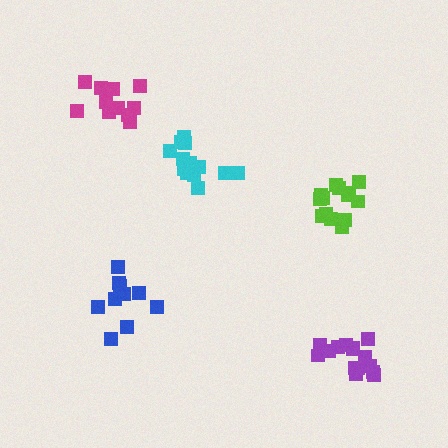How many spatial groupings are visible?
There are 5 spatial groupings.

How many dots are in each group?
Group 1: 16 dots, Group 2: 10 dots, Group 3: 15 dots, Group 4: 11 dots, Group 5: 14 dots (66 total).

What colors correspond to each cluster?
The clusters are colored: cyan, blue, purple, magenta, lime.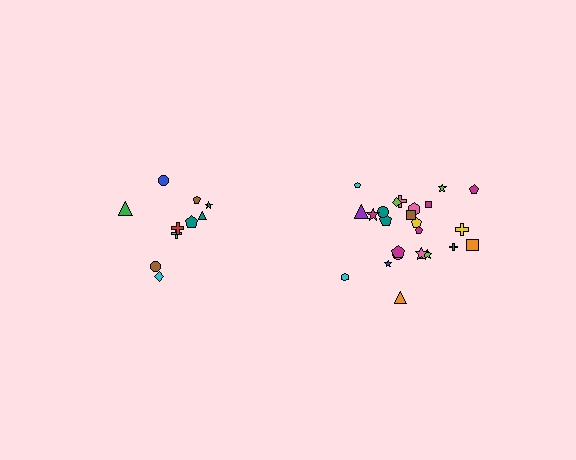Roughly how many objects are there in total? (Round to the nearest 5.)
Roughly 35 objects in total.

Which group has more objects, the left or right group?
The right group.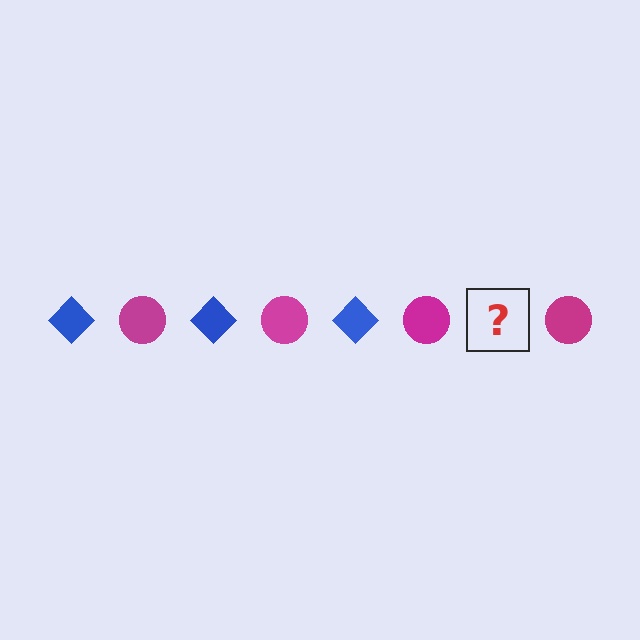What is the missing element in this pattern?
The missing element is a blue diamond.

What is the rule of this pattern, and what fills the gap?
The rule is that the pattern alternates between blue diamond and magenta circle. The gap should be filled with a blue diamond.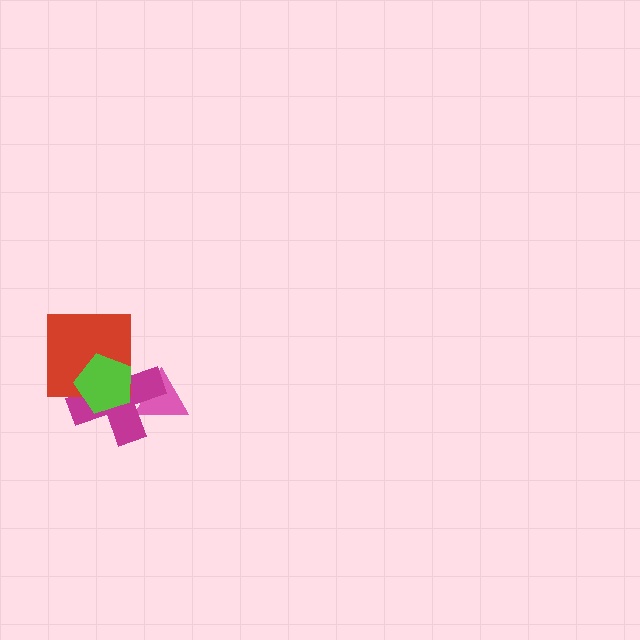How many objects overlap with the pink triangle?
1 object overlaps with the pink triangle.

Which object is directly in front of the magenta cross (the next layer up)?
The red square is directly in front of the magenta cross.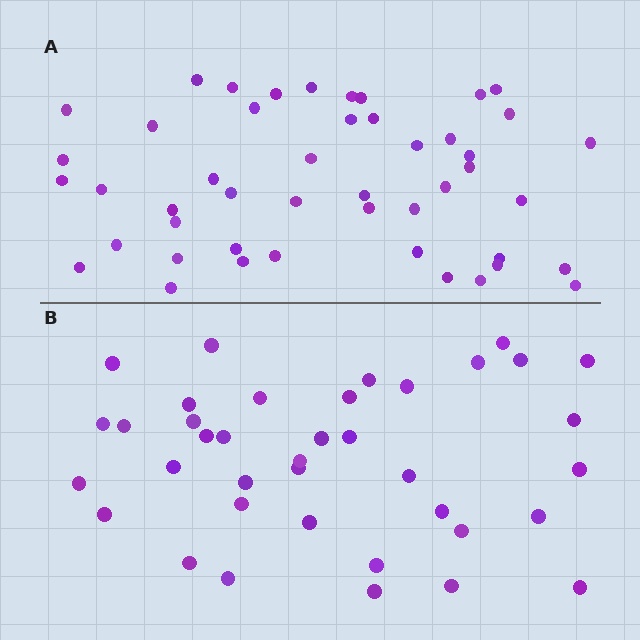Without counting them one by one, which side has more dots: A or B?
Region A (the top region) has more dots.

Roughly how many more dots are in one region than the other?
Region A has roughly 8 or so more dots than region B.